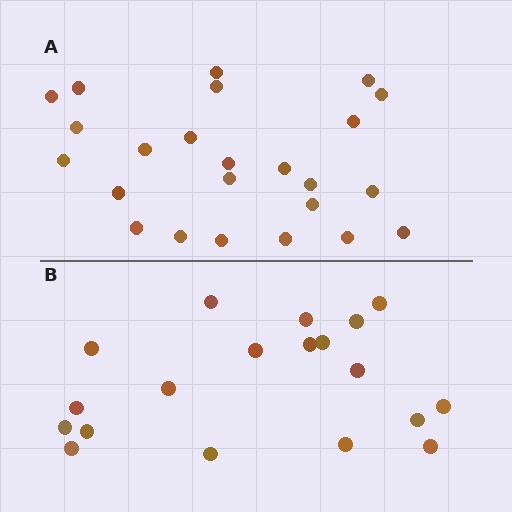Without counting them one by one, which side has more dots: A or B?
Region A (the top region) has more dots.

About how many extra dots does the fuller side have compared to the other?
Region A has about 5 more dots than region B.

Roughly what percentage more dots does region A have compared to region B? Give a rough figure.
About 25% more.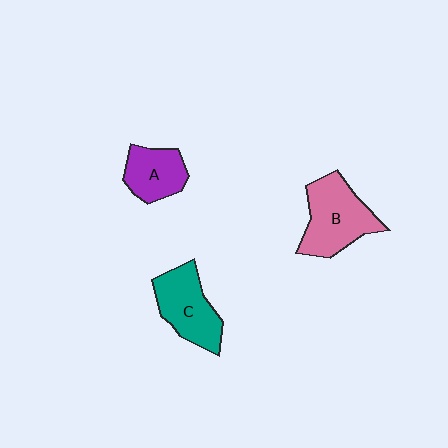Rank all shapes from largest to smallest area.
From largest to smallest: B (pink), C (teal), A (purple).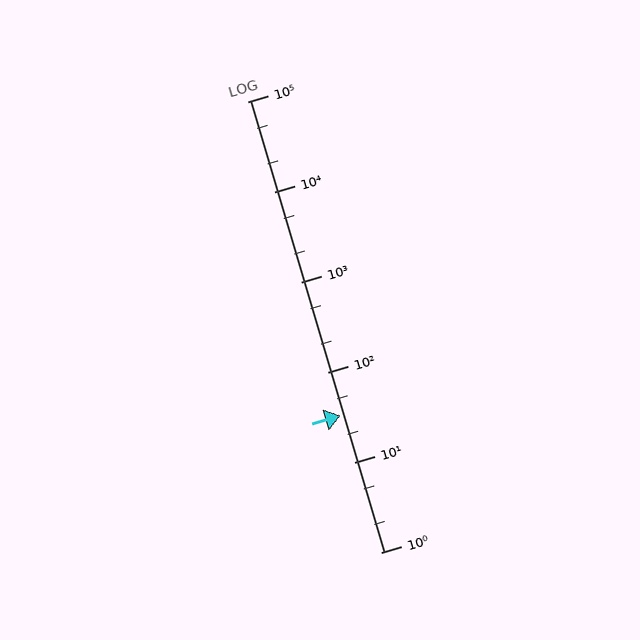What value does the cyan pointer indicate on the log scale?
The pointer indicates approximately 33.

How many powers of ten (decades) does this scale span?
The scale spans 5 decades, from 1 to 100000.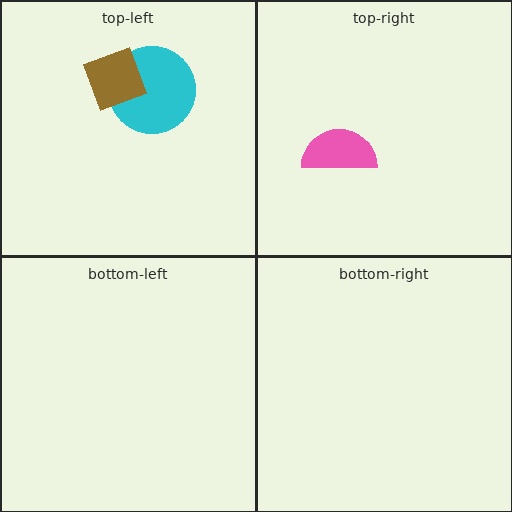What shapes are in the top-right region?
The pink semicircle.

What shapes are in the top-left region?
The cyan circle, the brown diamond.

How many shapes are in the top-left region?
2.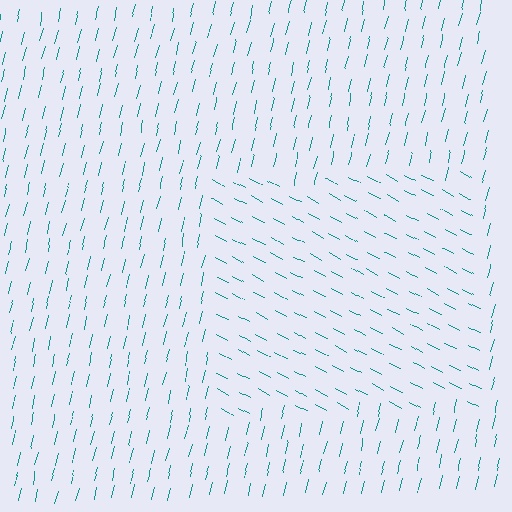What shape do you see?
I see a rectangle.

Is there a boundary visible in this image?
Yes, there is a texture boundary formed by a change in line orientation.